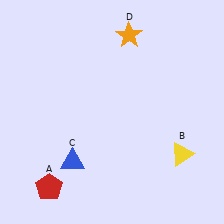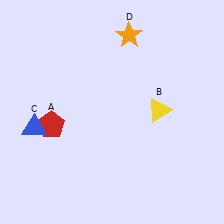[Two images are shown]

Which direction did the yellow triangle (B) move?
The yellow triangle (B) moved up.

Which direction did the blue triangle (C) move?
The blue triangle (C) moved left.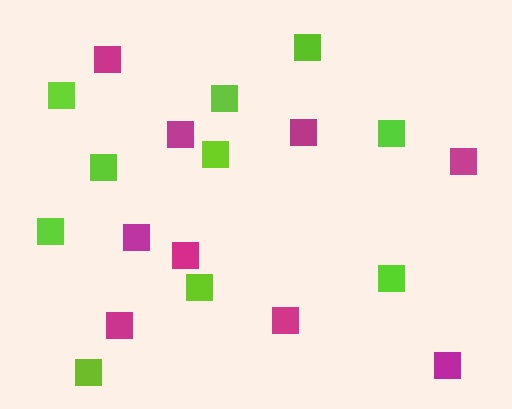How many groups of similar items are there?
There are 2 groups: one group of lime squares (10) and one group of magenta squares (9).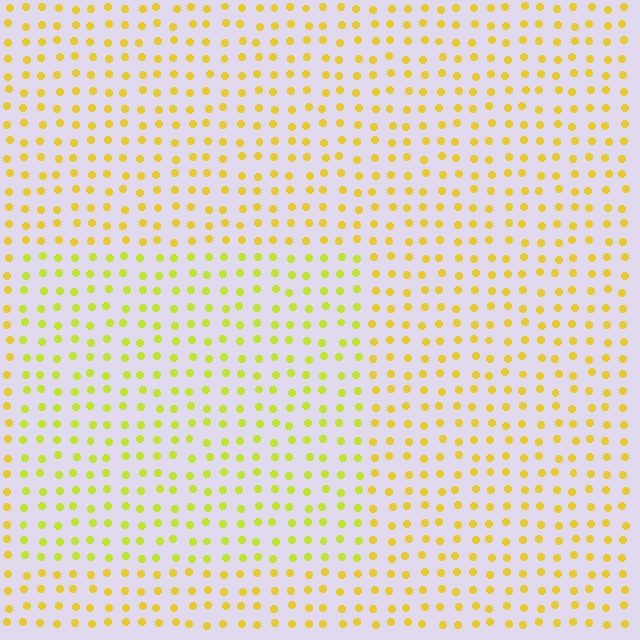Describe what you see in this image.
The image is filled with small yellow elements in a uniform arrangement. A rectangle-shaped region is visible where the elements are tinted to a slightly different hue, forming a subtle color boundary.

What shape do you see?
I see a rectangle.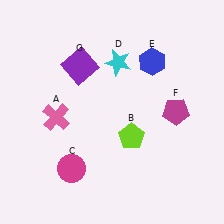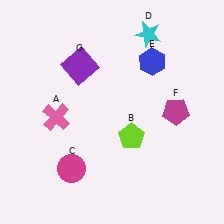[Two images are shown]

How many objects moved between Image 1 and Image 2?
1 object moved between the two images.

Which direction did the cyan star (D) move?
The cyan star (D) moved right.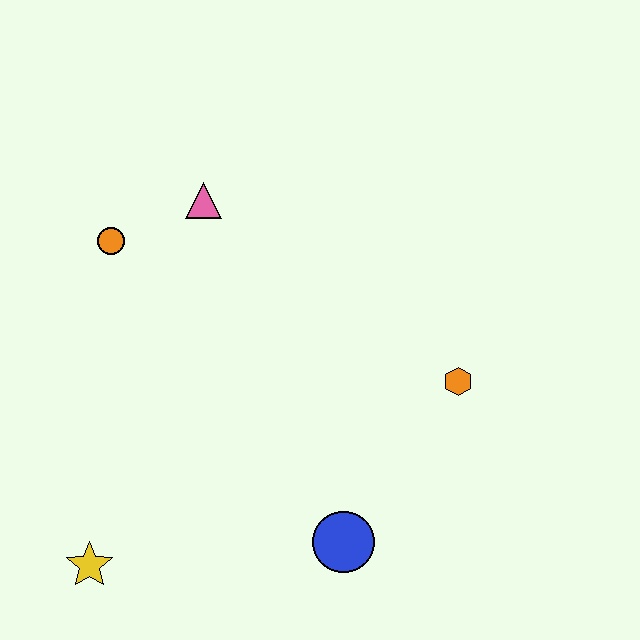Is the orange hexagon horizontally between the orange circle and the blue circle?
No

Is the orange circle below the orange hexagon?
No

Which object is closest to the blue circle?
The orange hexagon is closest to the blue circle.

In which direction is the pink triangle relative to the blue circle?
The pink triangle is above the blue circle.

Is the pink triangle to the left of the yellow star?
No